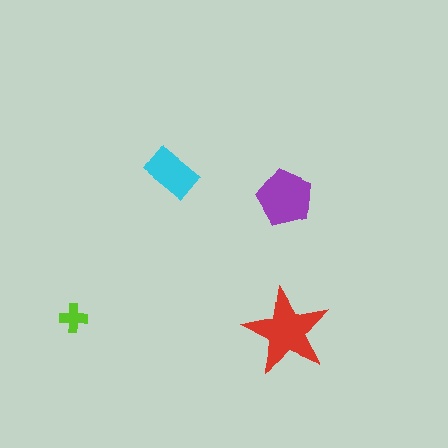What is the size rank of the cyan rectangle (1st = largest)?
3rd.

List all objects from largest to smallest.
The red star, the purple pentagon, the cyan rectangle, the lime cross.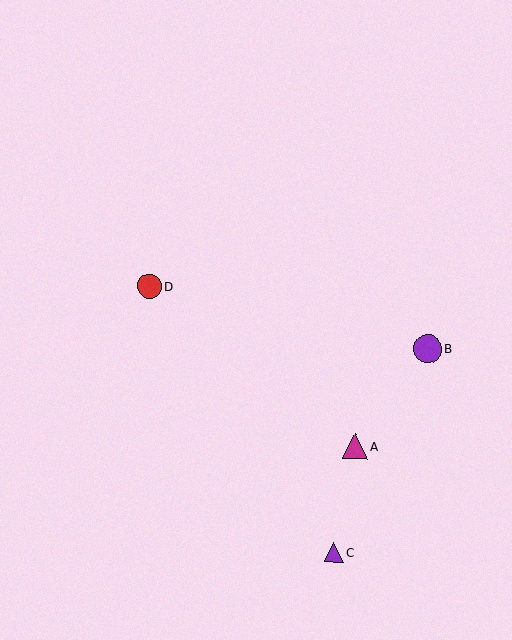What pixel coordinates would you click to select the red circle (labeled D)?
Click at (149, 286) to select the red circle D.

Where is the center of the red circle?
The center of the red circle is at (149, 286).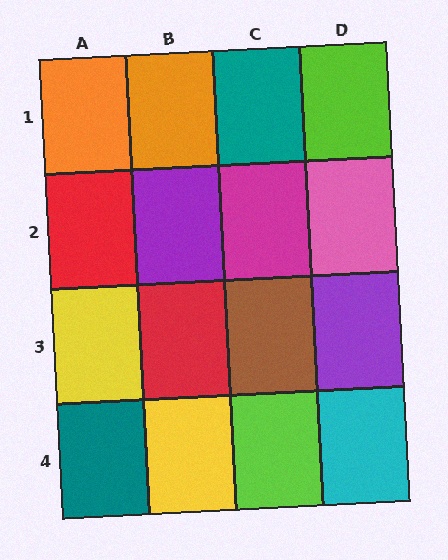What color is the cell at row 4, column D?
Cyan.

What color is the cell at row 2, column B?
Purple.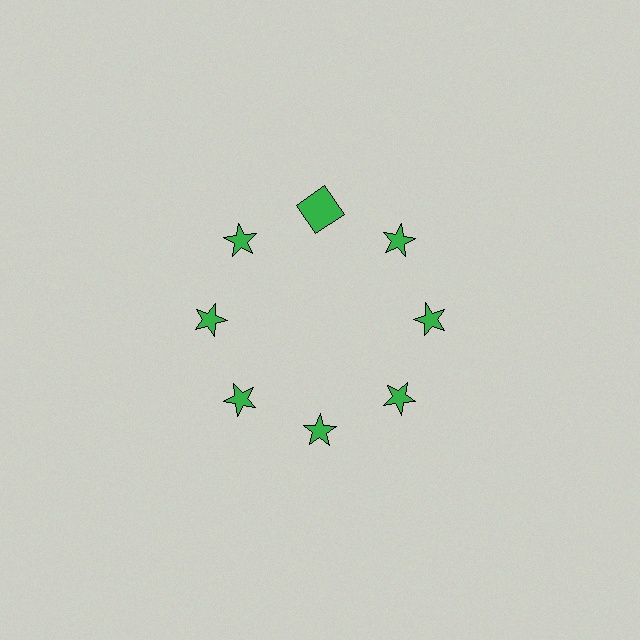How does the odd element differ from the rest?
It has a different shape: square instead of star.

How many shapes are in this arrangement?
There are 8 shapes arranged in a ring pattern.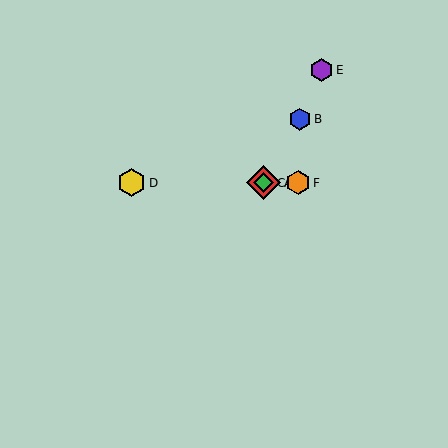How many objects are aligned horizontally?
4 objects (A, C, D, F) are aligned horizontally.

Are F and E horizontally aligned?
No, F is at y≈183 and E is at y≈70.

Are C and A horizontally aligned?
Yes, both are at y≈183.